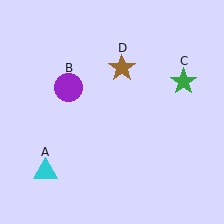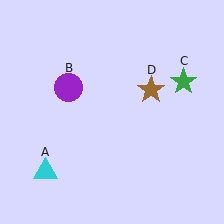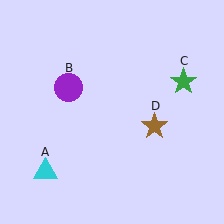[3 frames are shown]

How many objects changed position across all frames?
1 object changed position: brown star (object D).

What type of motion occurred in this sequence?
The brown star (object D) rotated clockwise around the center of the scene.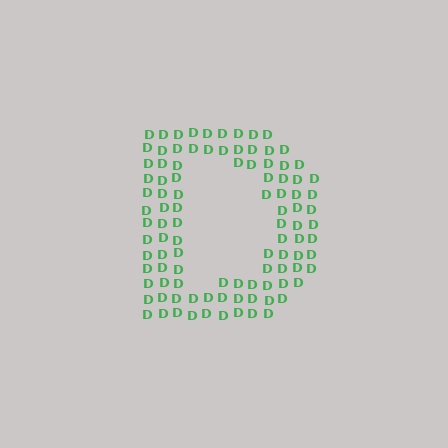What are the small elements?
The small elements are letter D's.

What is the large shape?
The large shape is the letter D.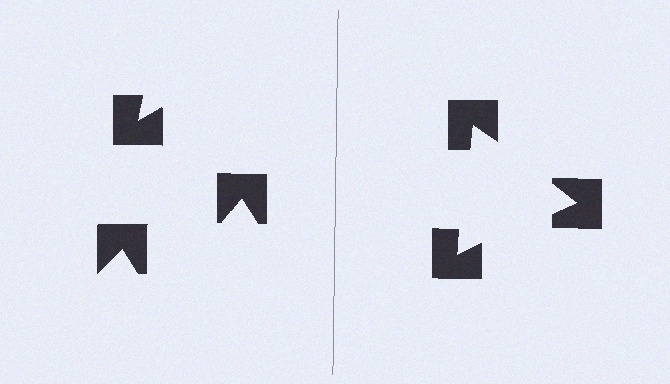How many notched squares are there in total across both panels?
6 — 3 on each side.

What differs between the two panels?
The notched squares are positioned identically on both sides; only the wedge orientations differ. On the right they align to a triangle; on the left they are misaligned.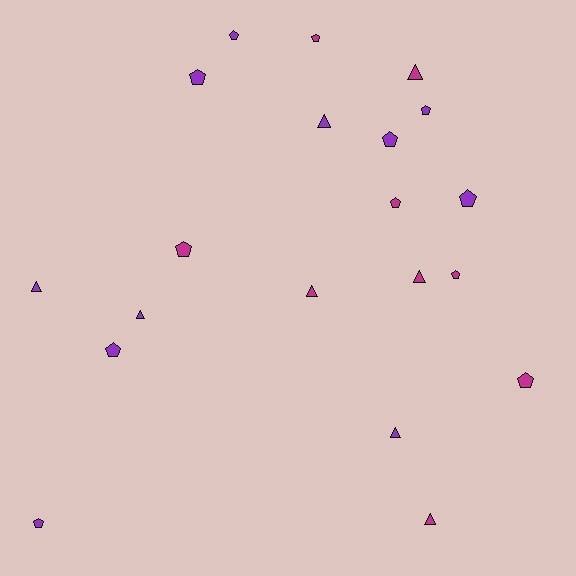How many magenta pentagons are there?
There are 5 magenta pentagons.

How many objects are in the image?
There are 20 objects.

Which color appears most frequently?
Purple, with 11 objects.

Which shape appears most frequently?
Pentagon, with 12 objects.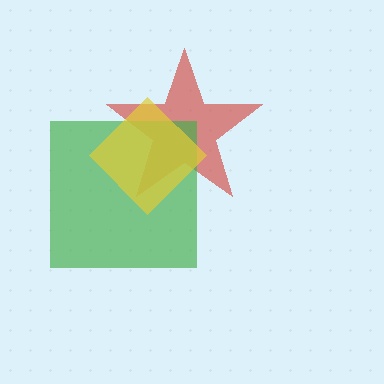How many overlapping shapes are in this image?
There are 3 overlapping shapes in the image.